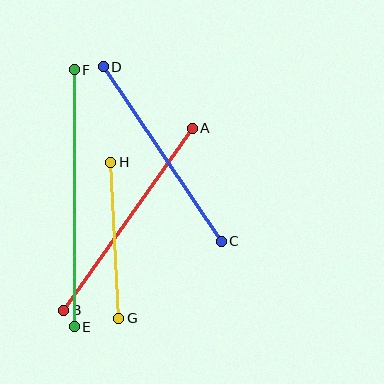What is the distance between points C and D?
The distance is approximately 211 pixels.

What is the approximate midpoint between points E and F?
The midpoint is at approximately (74, 198) pixels.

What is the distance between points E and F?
The distance is approximately 257 pixels.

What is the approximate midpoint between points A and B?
The midpoint is at approximately (128, 219) pixels.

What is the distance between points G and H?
The distance is approximately 156 pixels.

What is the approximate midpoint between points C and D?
The midpoint is at approximately (162, 154) pixels.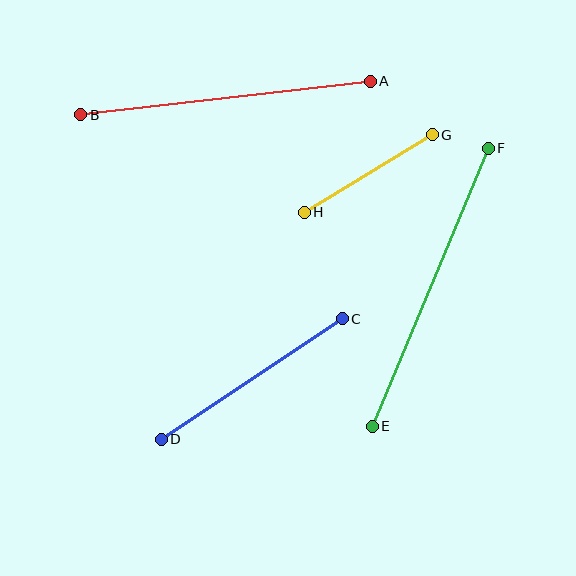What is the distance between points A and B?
The distance is approximately 292 pixels.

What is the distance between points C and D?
The distance is approximately 217 pixels.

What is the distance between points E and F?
The distance is approximately 301 pixels.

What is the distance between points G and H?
The distance is approximately 149 pixels.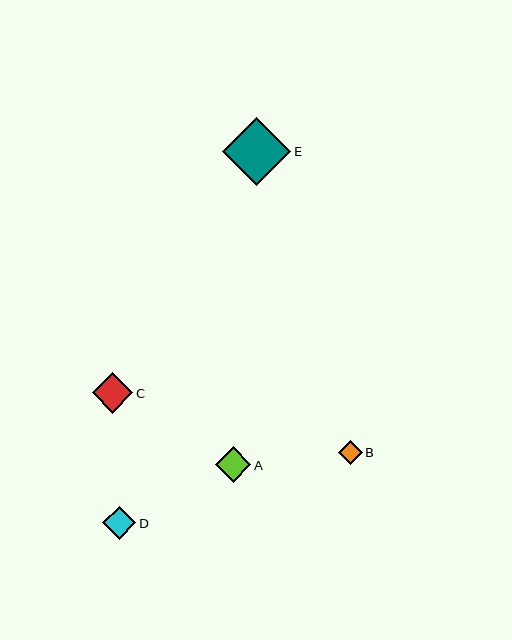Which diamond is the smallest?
Diamond B is the smallest with a size of approximately 23 pixels.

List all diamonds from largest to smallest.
From largest to smallest: E, C, A, D, B.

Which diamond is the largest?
Diamond E is the largest with a size of approximately 68 pixels.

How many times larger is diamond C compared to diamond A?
Diamond C is approximately 1.1 times the size of diamond A.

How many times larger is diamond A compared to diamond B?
Diamond A is approximately 1.5 times the size of diamond B.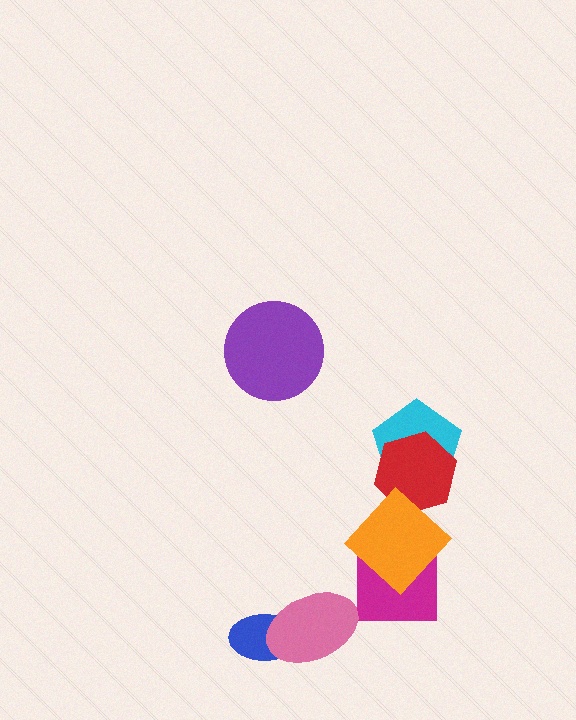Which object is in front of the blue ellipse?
The pink ellipse is in front of the blue ellipse.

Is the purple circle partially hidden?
No, no other shape covers it.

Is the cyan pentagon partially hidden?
Yes, it is partially covered by another shape.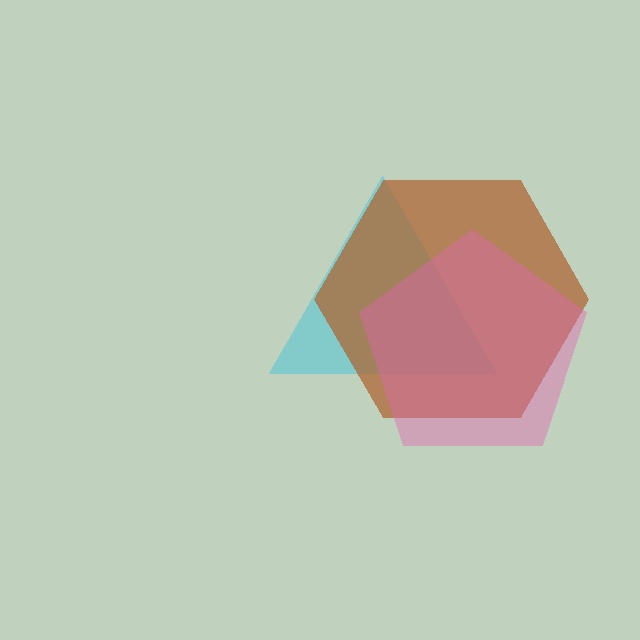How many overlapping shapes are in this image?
There are 3 overlapping shapes in the image.